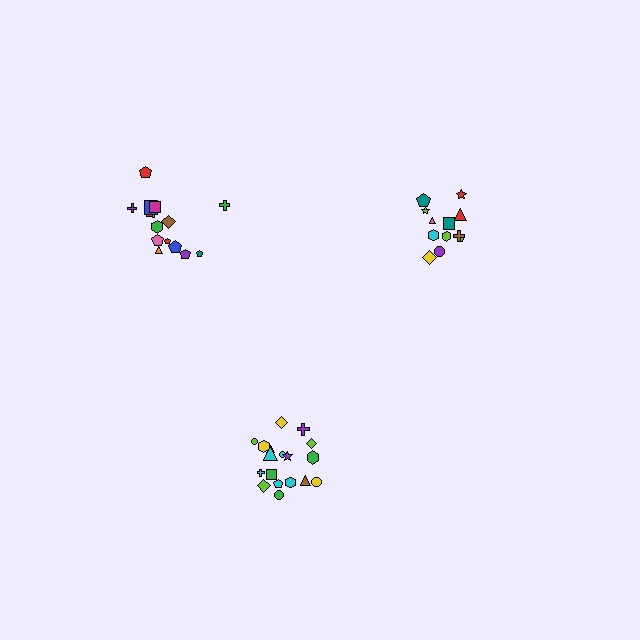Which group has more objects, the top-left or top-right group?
The top-left group.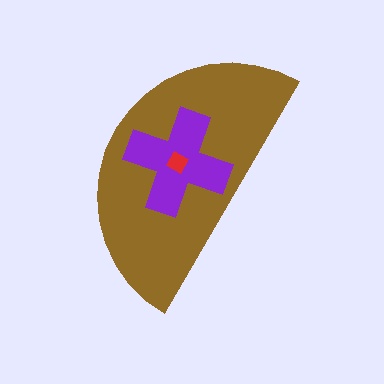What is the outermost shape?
The brown semicircle.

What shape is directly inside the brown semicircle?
The purple cross.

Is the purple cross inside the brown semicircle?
Yes.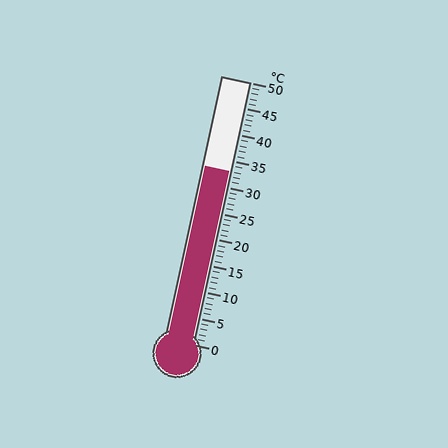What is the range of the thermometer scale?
The thermometer scale ranges from 0°C to 50°C.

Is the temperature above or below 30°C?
The temperature is above 30°C.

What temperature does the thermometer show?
The thermometer shows approximately 33°C.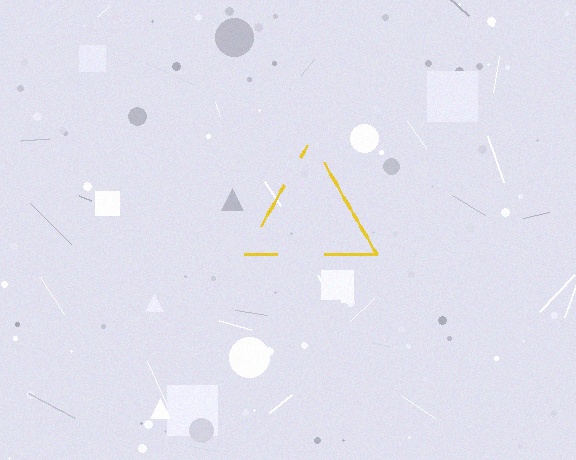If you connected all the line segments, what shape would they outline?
They would outline a triangle.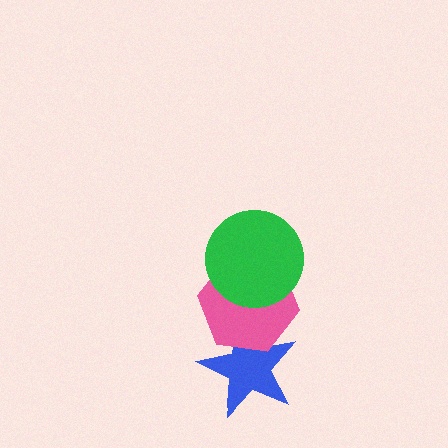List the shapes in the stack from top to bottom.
From top to bottom: the green circle, the pink hexagon, the blue star.